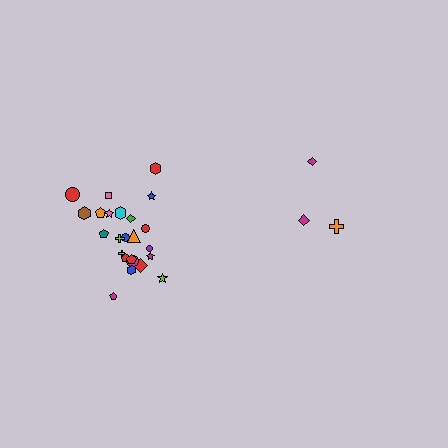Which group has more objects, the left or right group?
The left group.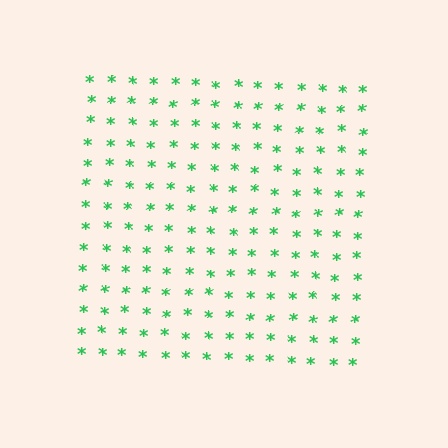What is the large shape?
The large shape is a square.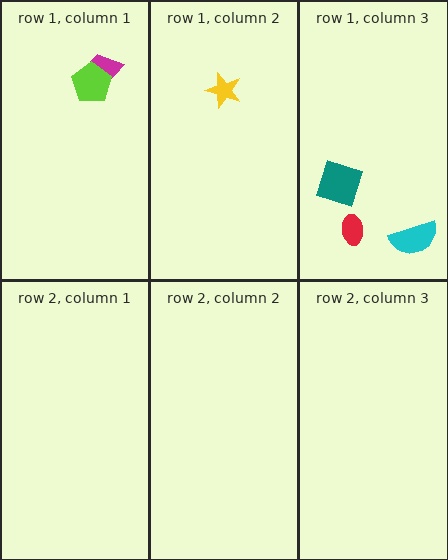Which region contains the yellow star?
The row 1, column 2 region.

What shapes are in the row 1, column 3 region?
The teal diamond, the cyan semicircle, the red ellipse.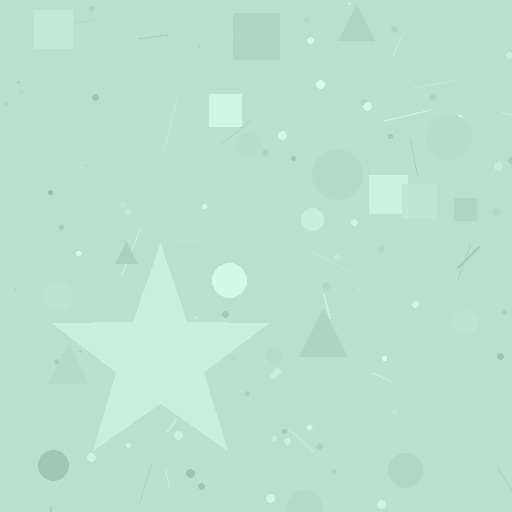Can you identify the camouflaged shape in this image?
The camouflaged shape is a star.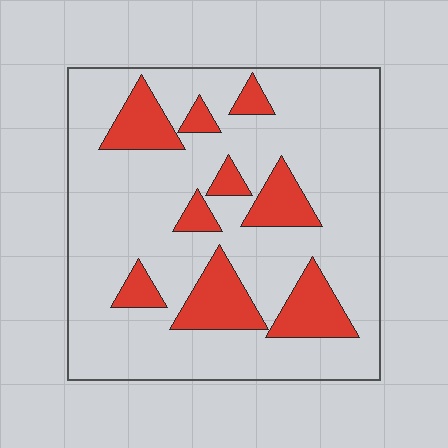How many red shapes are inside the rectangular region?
9.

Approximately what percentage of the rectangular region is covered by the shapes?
Approximately 20%.